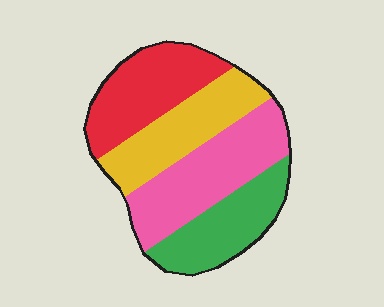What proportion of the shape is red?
Red covers roughly 25% of the shape.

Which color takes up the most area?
Pink, at roughly 30%.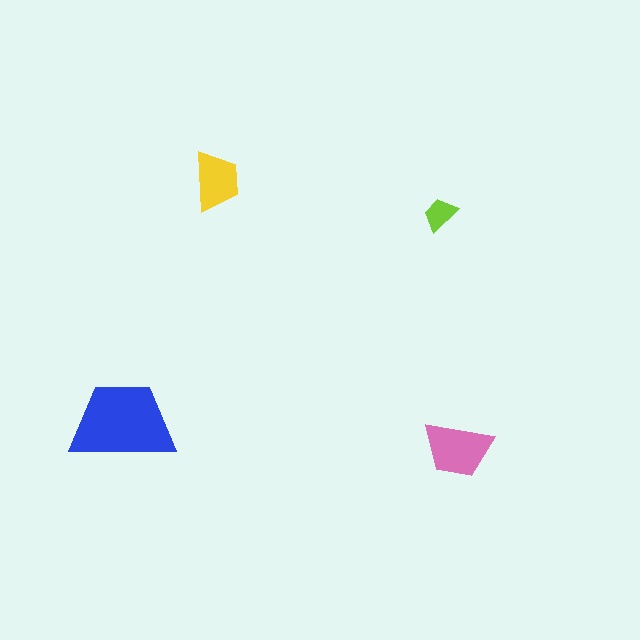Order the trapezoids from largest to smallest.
the blue one, the pink one, the yellow one, the lime one.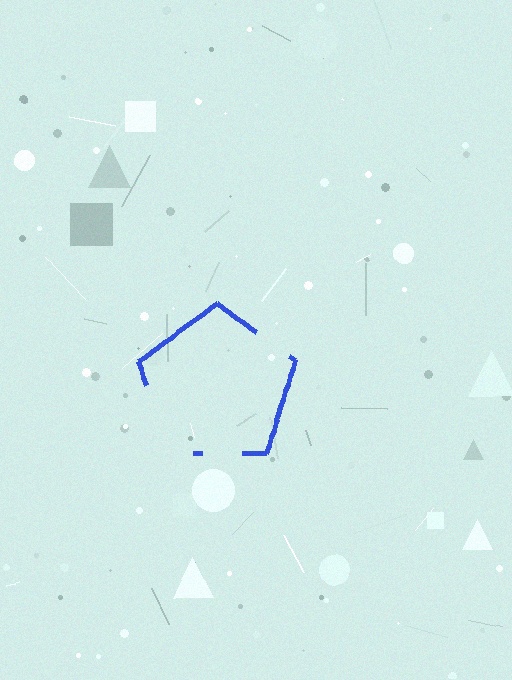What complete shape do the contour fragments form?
The contour fragments form a pentagon.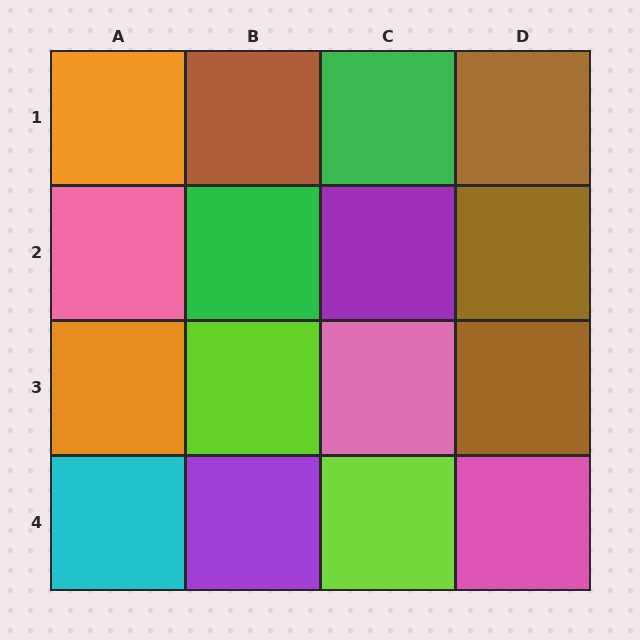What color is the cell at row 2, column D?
Brown.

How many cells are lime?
2 cells are lime.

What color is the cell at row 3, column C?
Pink.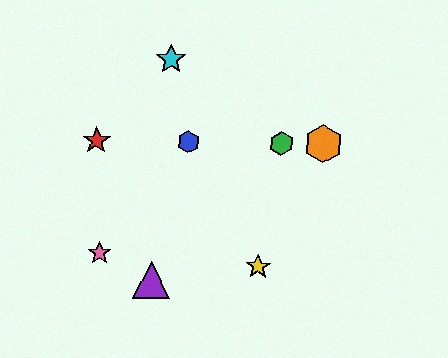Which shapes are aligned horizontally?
The red star, the blue hexagon, the green hexagon, the orange hexagon are aligned horizontally.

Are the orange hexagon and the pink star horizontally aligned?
No, the orange hexagon is at y≈144 and the pink star is at y≈253.